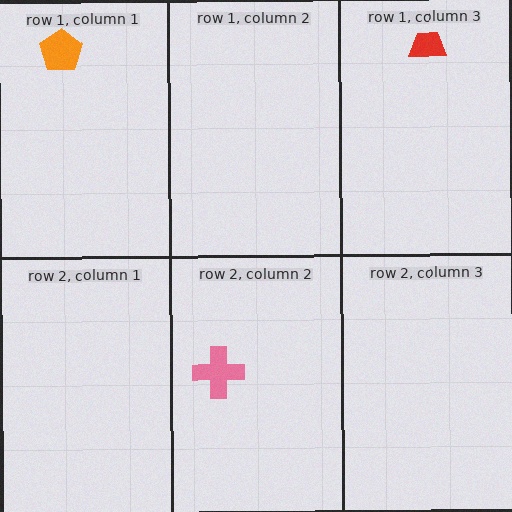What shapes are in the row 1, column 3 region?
The red trapezoid.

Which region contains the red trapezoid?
The row 1, column 3 region.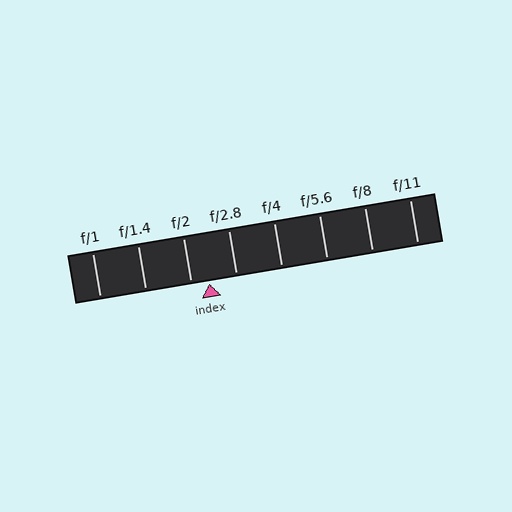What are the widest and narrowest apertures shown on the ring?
The widest aperture shown is f/1 and the narrowest is f/11.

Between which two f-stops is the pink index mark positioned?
The index mark is between f/2 and f/2.8.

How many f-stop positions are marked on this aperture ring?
There are 8 f-stop positions marked.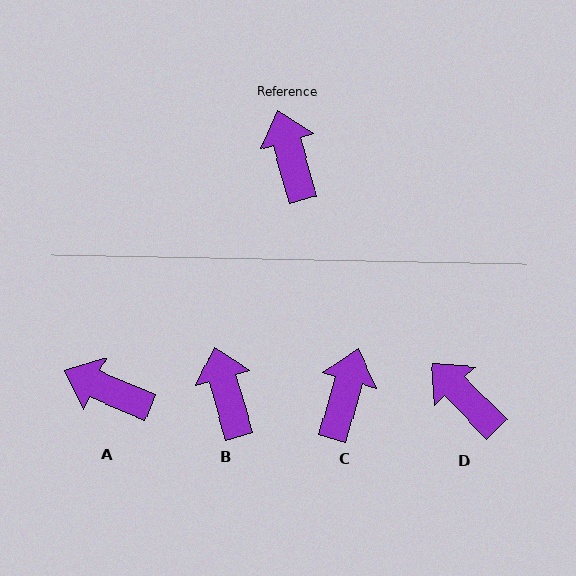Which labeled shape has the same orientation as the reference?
B.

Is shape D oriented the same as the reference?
No, it is off by about 29 degrees.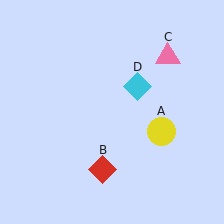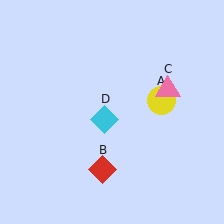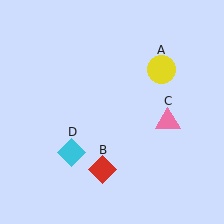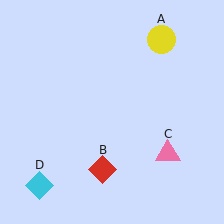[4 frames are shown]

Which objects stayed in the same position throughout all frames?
Red diamond (object B) remained stationary.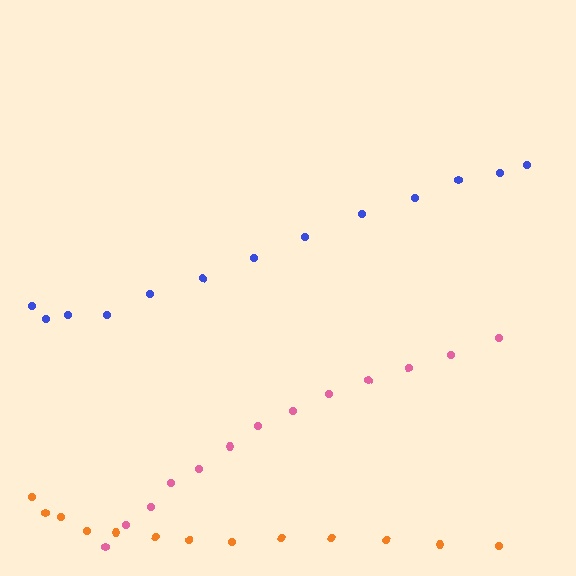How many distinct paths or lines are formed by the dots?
There are 3 distinct paths.